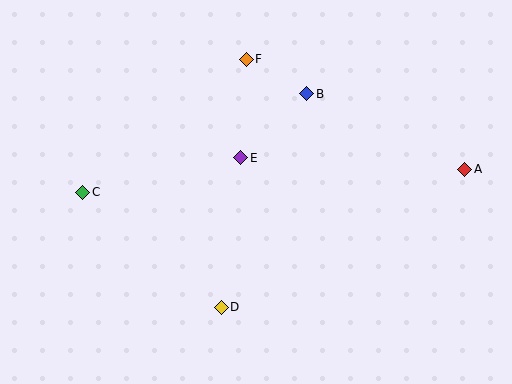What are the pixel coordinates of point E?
Point E is at (241, 158).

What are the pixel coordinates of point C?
Point C is at (83, 192).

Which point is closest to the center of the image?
Point E at (241, 158) is closest to the center.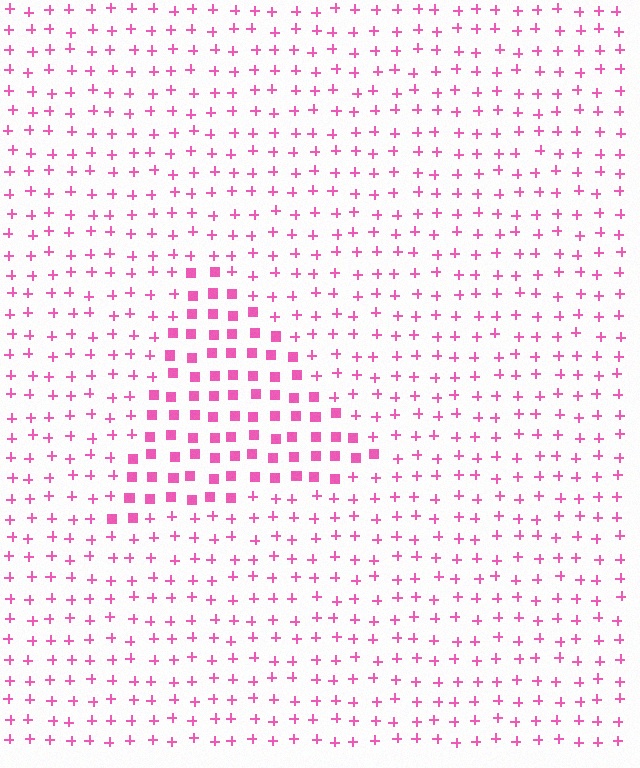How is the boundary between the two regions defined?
The boundary is defined by a change in element shape: squares inside vs. plus signs outside. All elements share the same color and spacing.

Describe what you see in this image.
The image is filled with small pink elements arranged in a uniform grid. A triangle-shaped region contains squares, while the surrounding area contains plus signs. The boundary is defined purely by the change in element shape.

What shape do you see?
I see a triangle.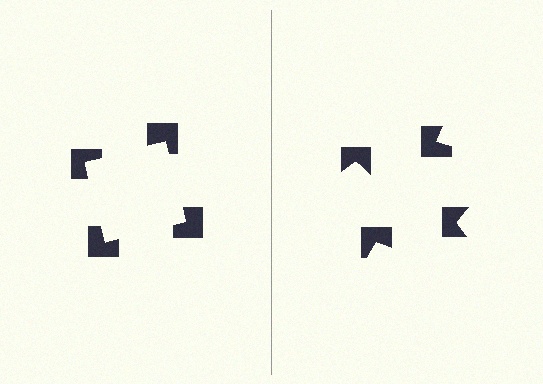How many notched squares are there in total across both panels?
8 — 4 on each side.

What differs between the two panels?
The notched squares are positioned identically on both sides; only the wedge orientations differ. On the left they align to a square; on the right they are misaligned.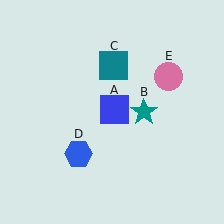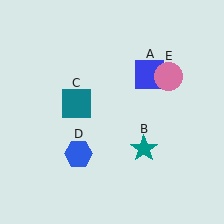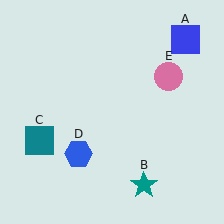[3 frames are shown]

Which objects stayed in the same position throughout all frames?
Blue hexagon (object D) and pink circle (object E) remained stationary.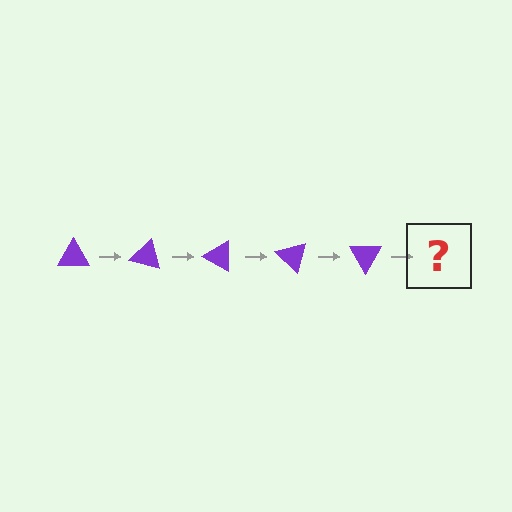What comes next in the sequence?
The next element should be a purple triangle rotated 75 degrees.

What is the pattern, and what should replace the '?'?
The pattern is that the triangle rotates 15 degrees each step. The '?' should be a purple triangle rotated 75 degrees.